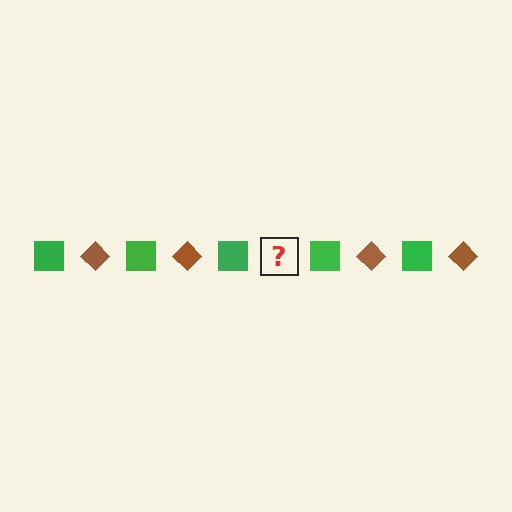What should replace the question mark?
The question mark should be replaced with a brown diamond.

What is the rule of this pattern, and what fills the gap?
The rule is that the pattern alternates between green square and brown diamond. The gap should be filled with a brown diamond.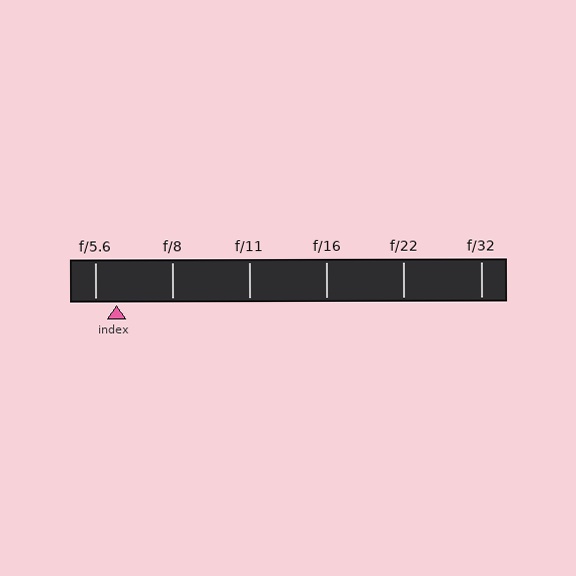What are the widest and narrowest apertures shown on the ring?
The widest aperture shown is f/5.6 and the narrowest is f/32.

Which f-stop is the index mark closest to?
The index mark is closest to f/5.6.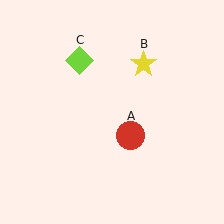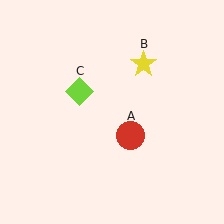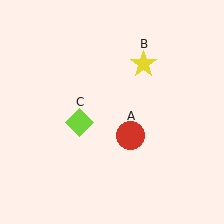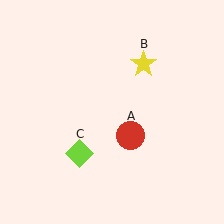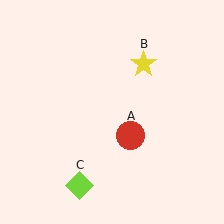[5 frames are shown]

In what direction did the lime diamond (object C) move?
The lime diamond (object C) moved down.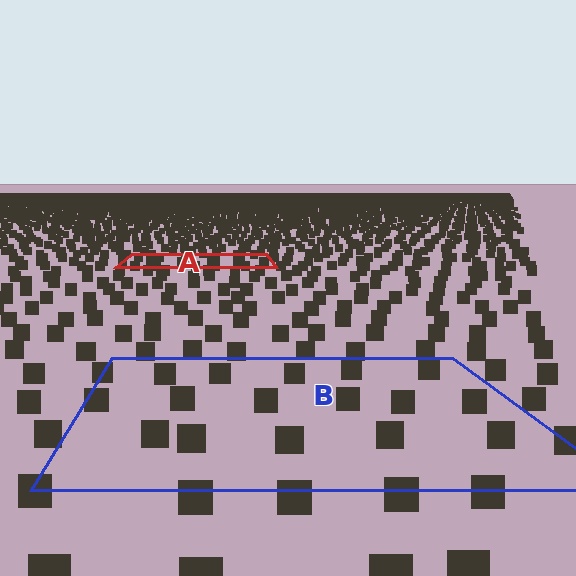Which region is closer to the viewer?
Region B is closer. The texture elements there are larger and more spread out.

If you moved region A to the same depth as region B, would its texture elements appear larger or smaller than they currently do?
They would appear larger. At a closer depth, the same texture elements are projected at a bigger on-screen size.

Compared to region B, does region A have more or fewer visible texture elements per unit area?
Region A has more texture elements per unit area — they are packed more densely because it is farther away.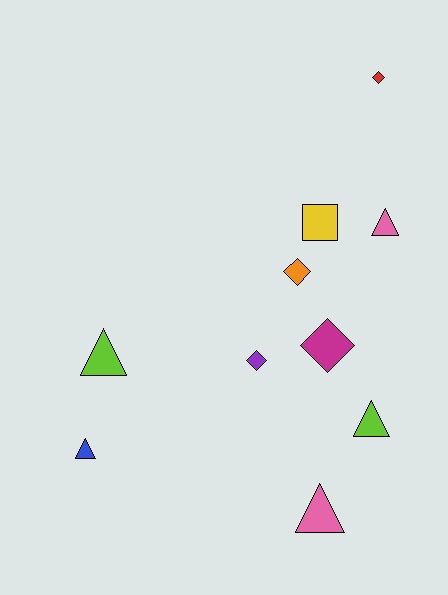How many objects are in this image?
There are 10 objects.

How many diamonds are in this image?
There are 4 diamonds.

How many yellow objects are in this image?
There is 1 yellow object.